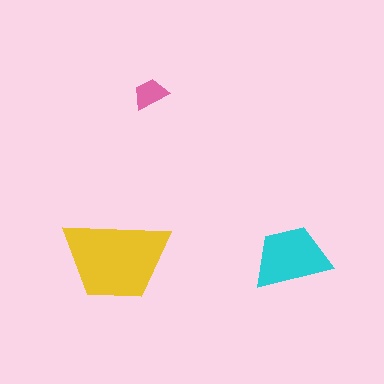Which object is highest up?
The pink trapezoid is topmost.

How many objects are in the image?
There are 3 objects in the image.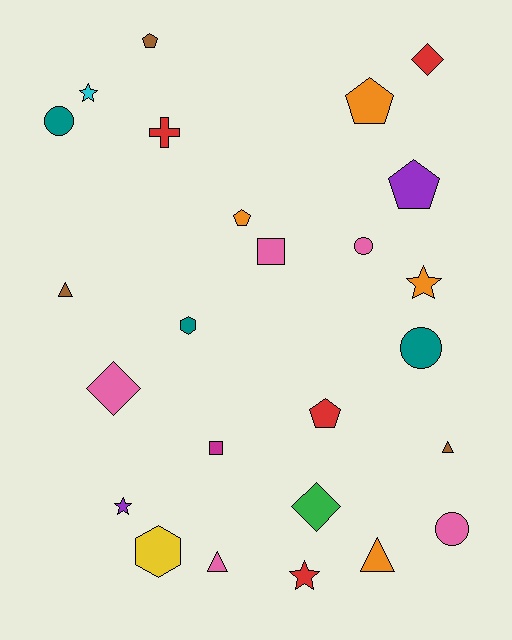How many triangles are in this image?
There are 4 triangles.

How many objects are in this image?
There are 25 objects.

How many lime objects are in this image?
There are no lime objects.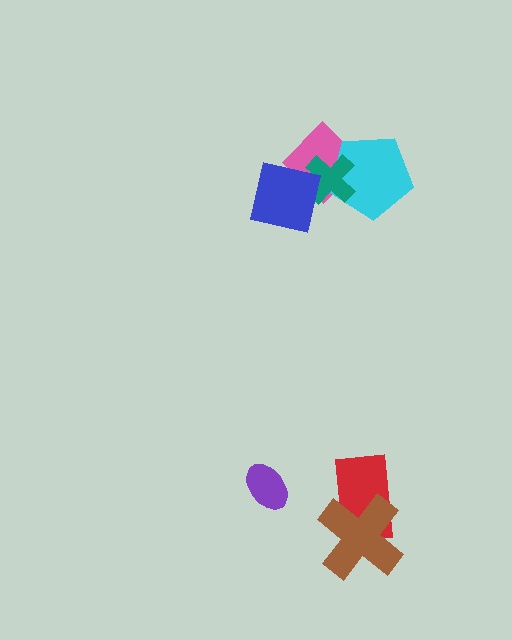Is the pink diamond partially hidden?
Yes, it is partially covered by another shape.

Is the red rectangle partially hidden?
Yes, it is partially covered by another shape.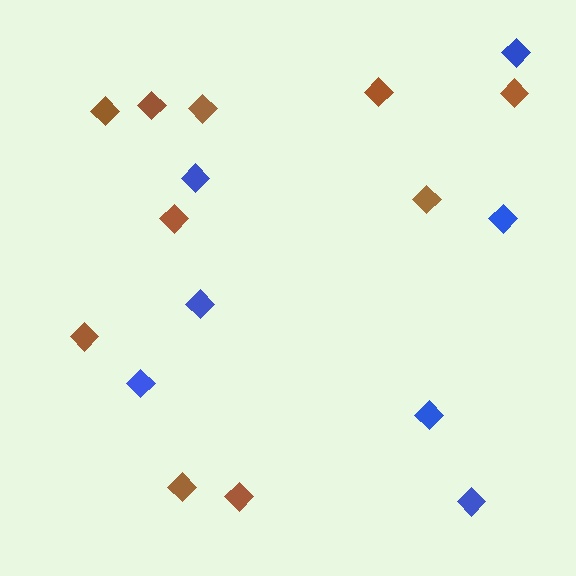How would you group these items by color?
There are 2 groups: one group of brown diamonds (10) and one group of blue diamonds (7).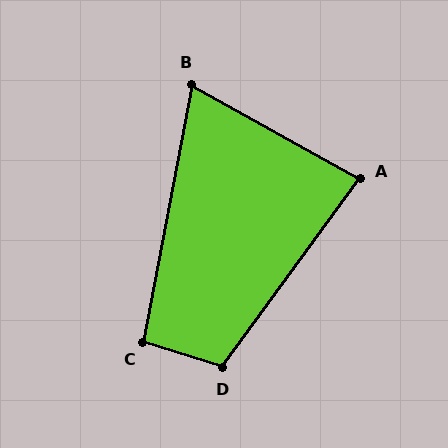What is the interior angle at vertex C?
Approximately 97 degrees (obtuse).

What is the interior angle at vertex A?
Approximately 83 degrees (acute).